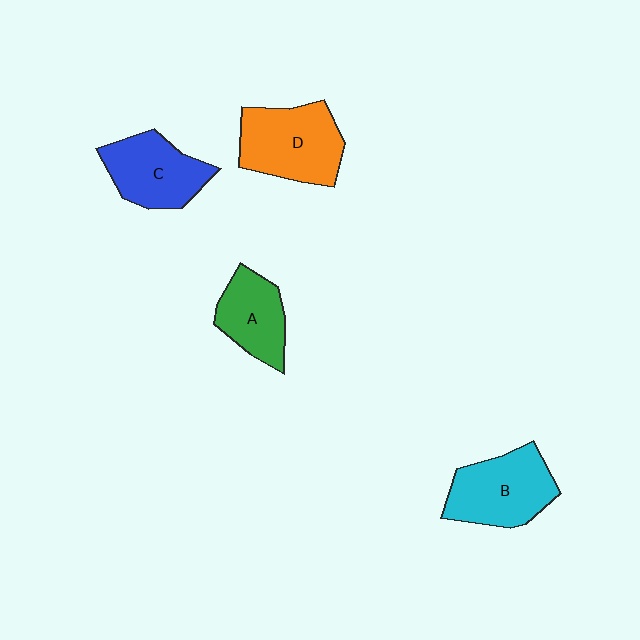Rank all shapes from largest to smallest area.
From largest to smallest: D (orange), B (cyan), C (blue), A (green).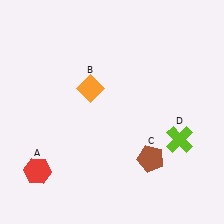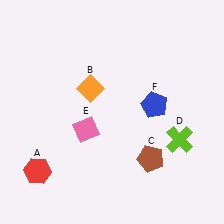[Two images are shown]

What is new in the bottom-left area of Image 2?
A pink diamond (E) was added in the bottom-left area of Image 2.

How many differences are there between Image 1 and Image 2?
There are 2 differences between the two images.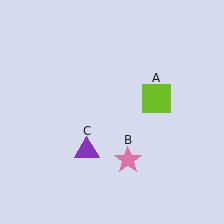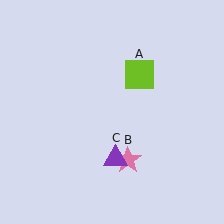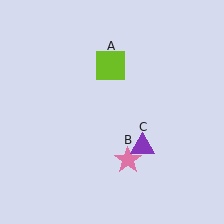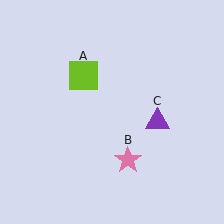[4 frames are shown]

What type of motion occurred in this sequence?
The lime square (object A), purple triangle (object C) rotated counterclockwise around the center of the scene.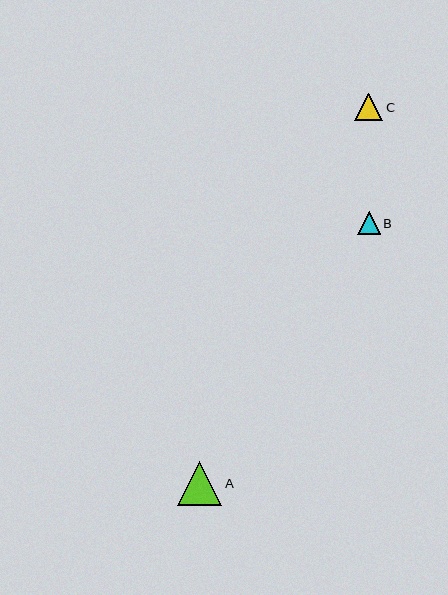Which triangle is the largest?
Triangle A is the largest with a size of approximately 44 pixels.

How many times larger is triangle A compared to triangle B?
Triangle A is approximately 1.9 times the size of triangle B.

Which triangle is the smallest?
Triangle B is the smallest with a size of approximately 23 pixels.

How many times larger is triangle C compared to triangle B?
Triangle C is approximately 1.2 times the size of triangle B.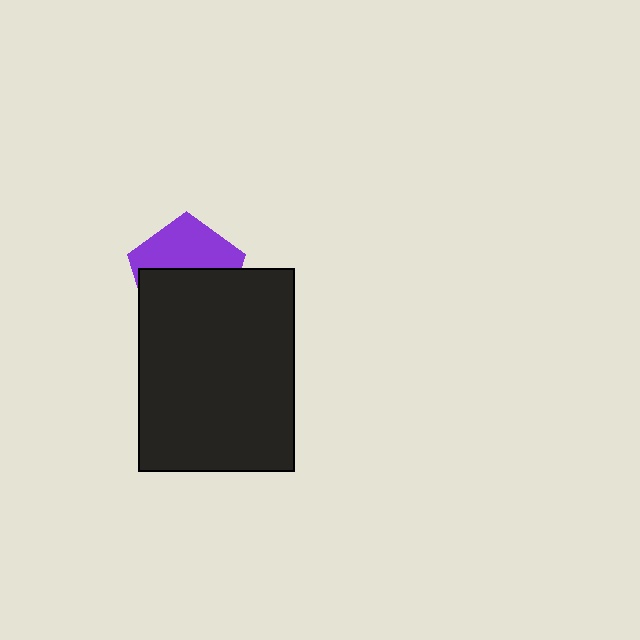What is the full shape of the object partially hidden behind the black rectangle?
The partially hidden object is a purple pentagon.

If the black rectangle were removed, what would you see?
You would see the complete purple pentagon.